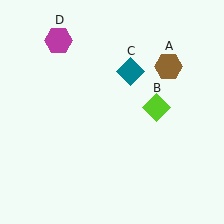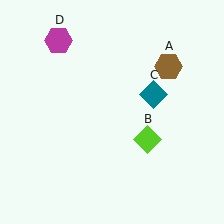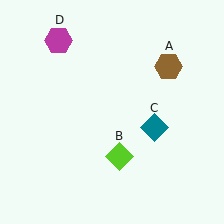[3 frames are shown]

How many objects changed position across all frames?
2 objects changed position: lime diamond (object B), teal diamond (object C).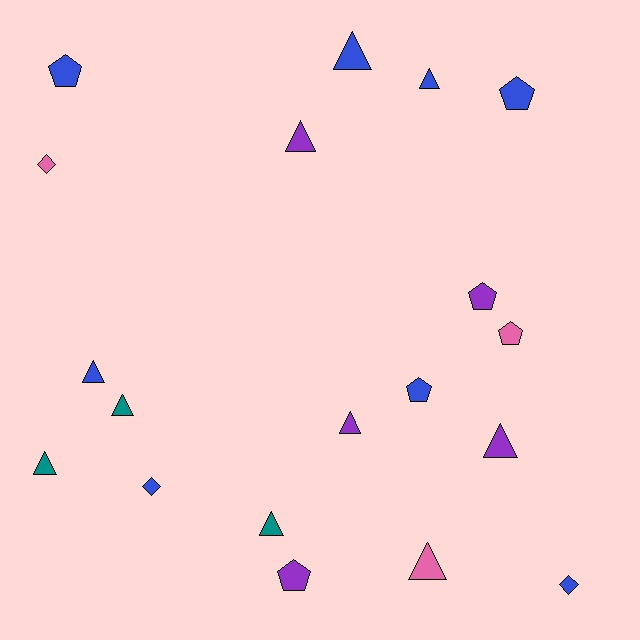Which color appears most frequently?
Blue, with 8 objects.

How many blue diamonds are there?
There are 2 blue diamonds.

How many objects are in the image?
There are 19 objects.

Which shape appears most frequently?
Triangle, with 10 objects.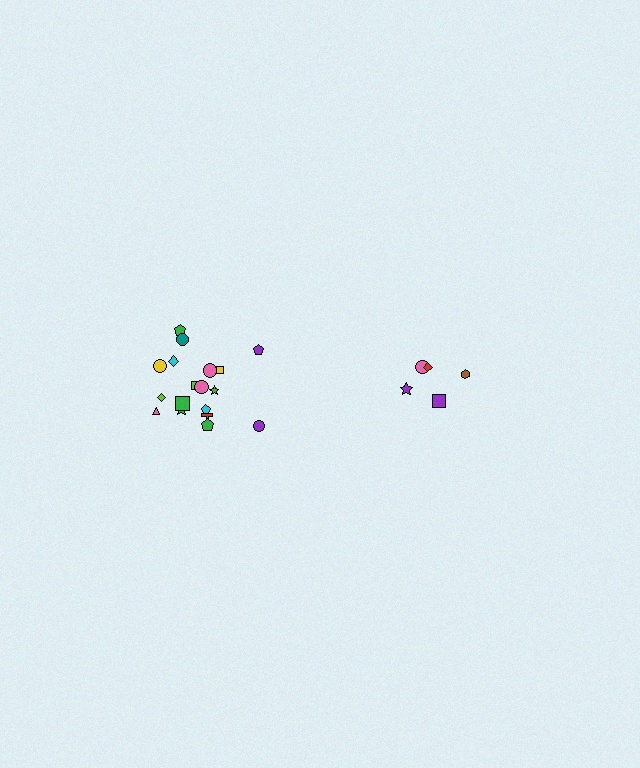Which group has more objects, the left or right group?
The left group.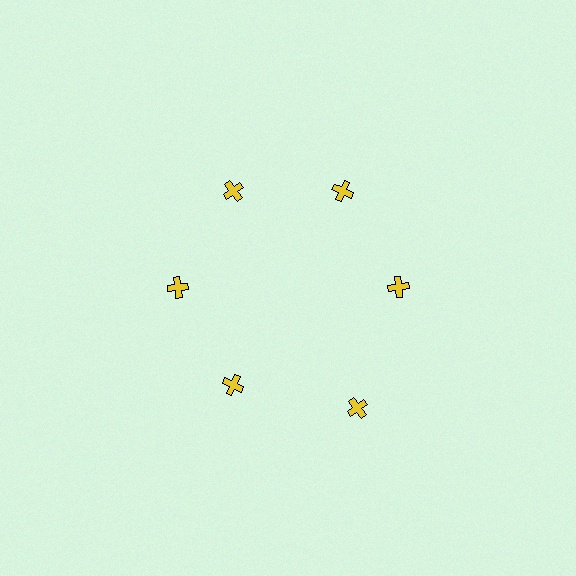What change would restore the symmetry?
The symmetry would be restored by moving it inward, back onto the ring so that all 6 crosses sit at equal angles and equal distance from the center.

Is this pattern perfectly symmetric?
No. The 6 yellow crosses are arranged in a ring, but one element near the 5 o'clock position is pushed outward from the center, breaking the 6-fold rotational symmetry.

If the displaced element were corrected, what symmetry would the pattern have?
It would have 6-fold rotational symmetry — the pattern would map onto itself every 60 degrees.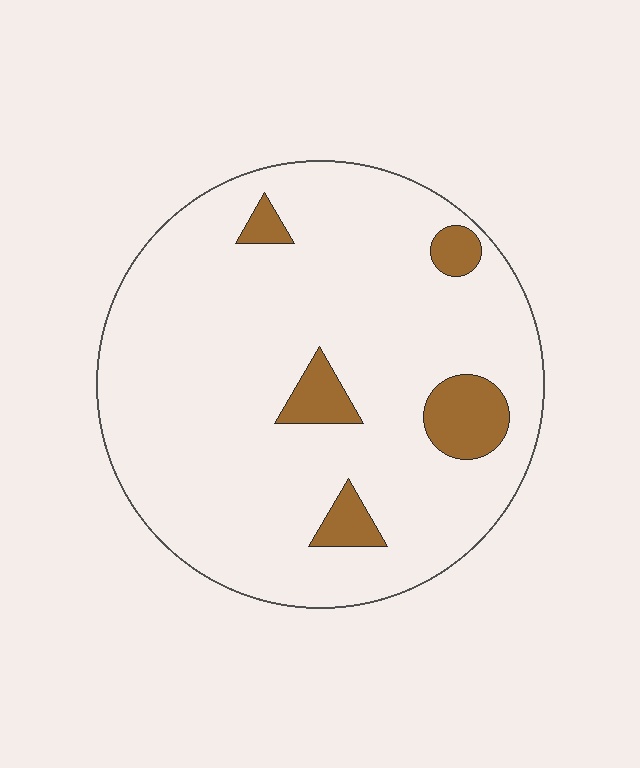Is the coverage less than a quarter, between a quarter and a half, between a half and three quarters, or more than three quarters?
Less than a quarter.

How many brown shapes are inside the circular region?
5.